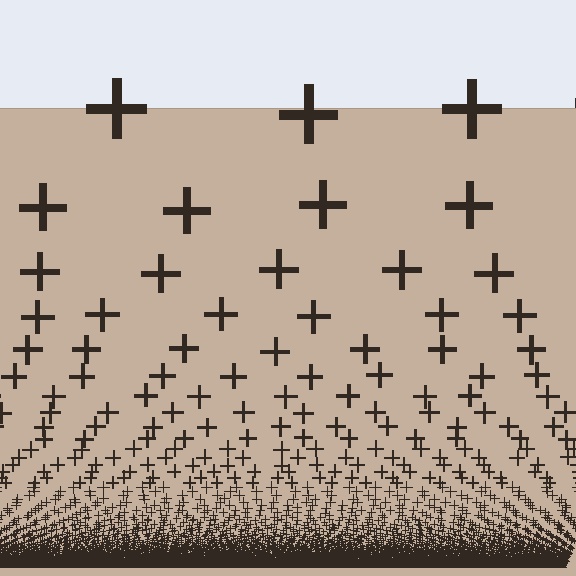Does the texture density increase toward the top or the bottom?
Density increases toward the bottom.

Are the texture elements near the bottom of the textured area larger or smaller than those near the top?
Smaller. The gradient is inverted — elements near the bottom are smaller and denser.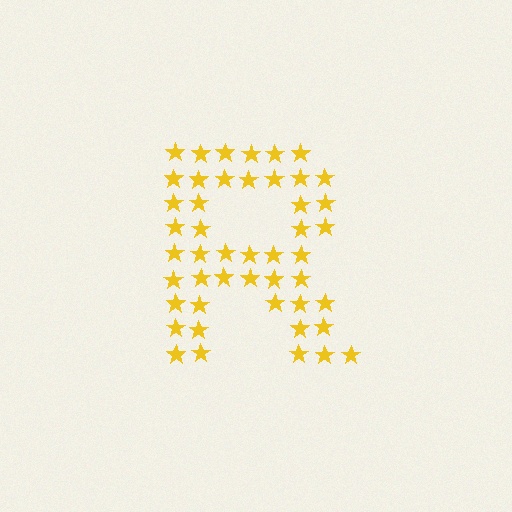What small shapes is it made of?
It is made of small stars.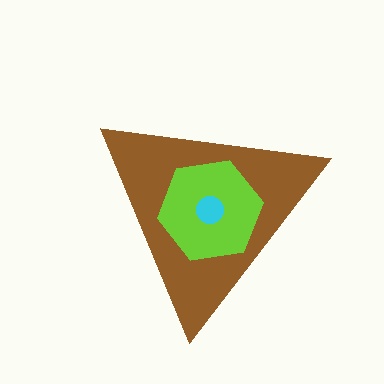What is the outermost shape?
The brown triangle.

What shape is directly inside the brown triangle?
The lime hexagon.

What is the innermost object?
The cyan circle.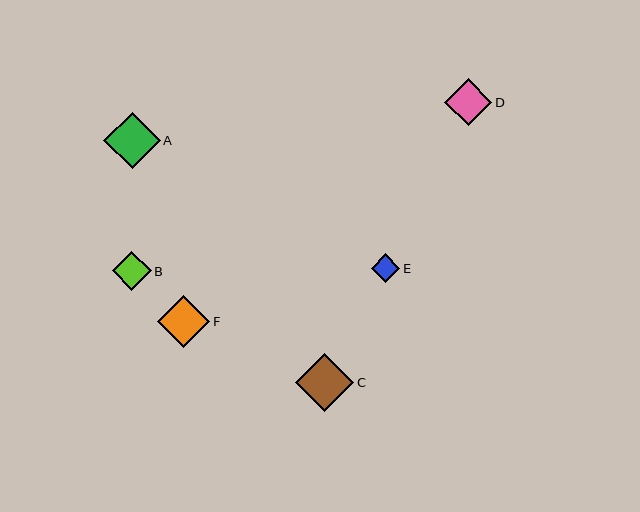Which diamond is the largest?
Diamond C is the largest with a size of approximately 59 pixels.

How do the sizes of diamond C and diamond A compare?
Diamond C and diamond A are approximately the same size.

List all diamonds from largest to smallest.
From largest to smallest: C, A, F, D, B, E.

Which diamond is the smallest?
Diamond E is the smallest with a size of approximately 28 pixels.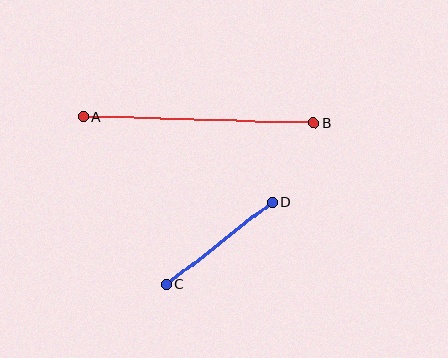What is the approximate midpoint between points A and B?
The midpoint is at approximately (198, 120) pixels.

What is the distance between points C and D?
The distance is approximately 134 pixels.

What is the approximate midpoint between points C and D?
The midpoint is at approximately (219, 243) pixels.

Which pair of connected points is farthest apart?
Points A and B are farthest apart.